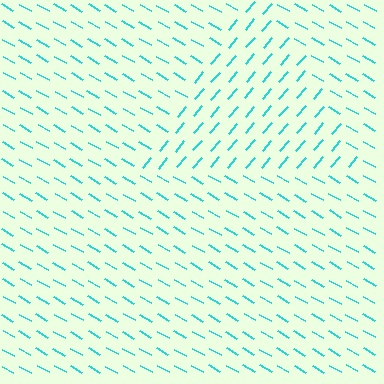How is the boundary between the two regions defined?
The boundary is defined purely by a change in line orientation (approximately 79 degrees difference). All lines are the same color and thickness.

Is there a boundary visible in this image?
Yes, there is a texture boundary formed by a change in line orientation.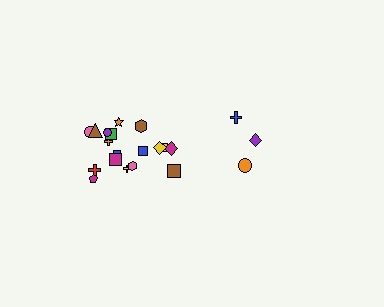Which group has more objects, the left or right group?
The left group.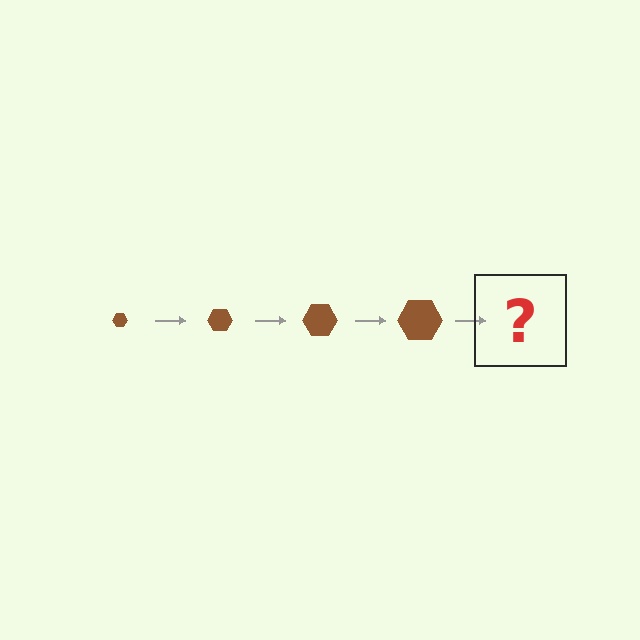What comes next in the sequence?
The next element should be a brown hexagon, larger than the previous one.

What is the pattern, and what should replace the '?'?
The pattern is that the hexagon gets progressively larger each step. The '?' should be a brown hexagon, larger than the previous one.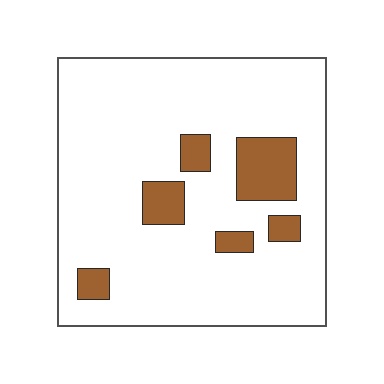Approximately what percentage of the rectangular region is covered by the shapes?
Approximately 15%.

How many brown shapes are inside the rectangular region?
6.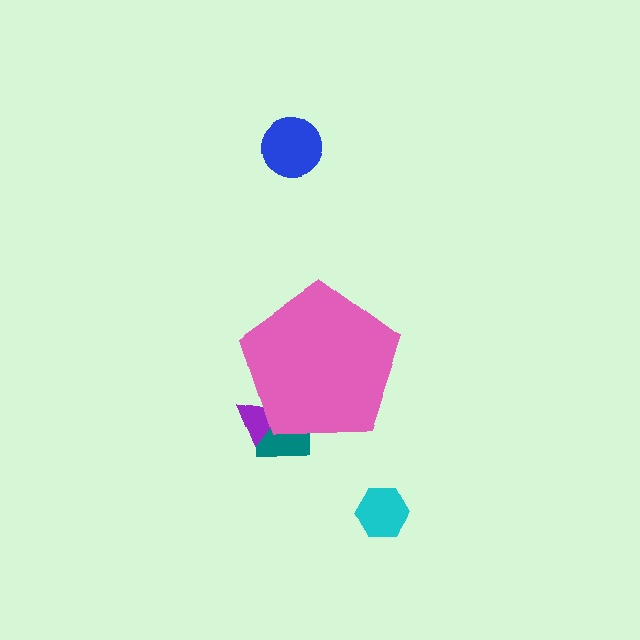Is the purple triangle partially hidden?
Yes, the purple triangle is partially hidden behind the pink pentagon.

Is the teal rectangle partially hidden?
Yes, the teal rectangle is partially hidden behind the pink pentagon.